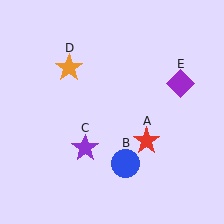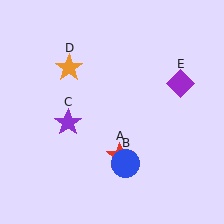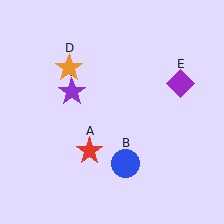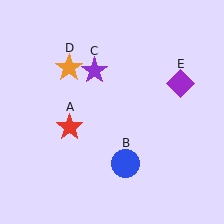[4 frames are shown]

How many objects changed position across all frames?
2 objects changed position: red star (object A), purple star (object C).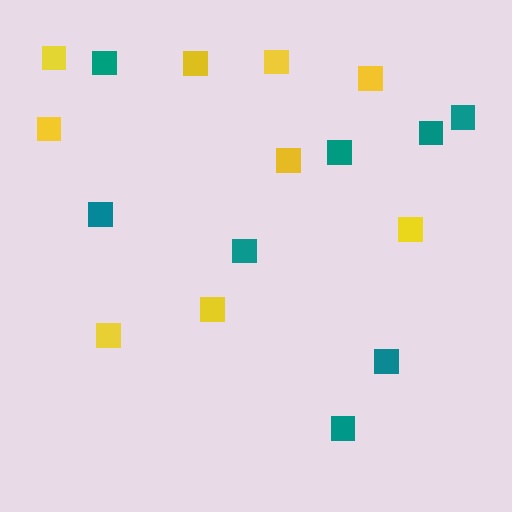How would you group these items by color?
There are 2 groups: one group of teal squares (8) and one group of yellow squares (9).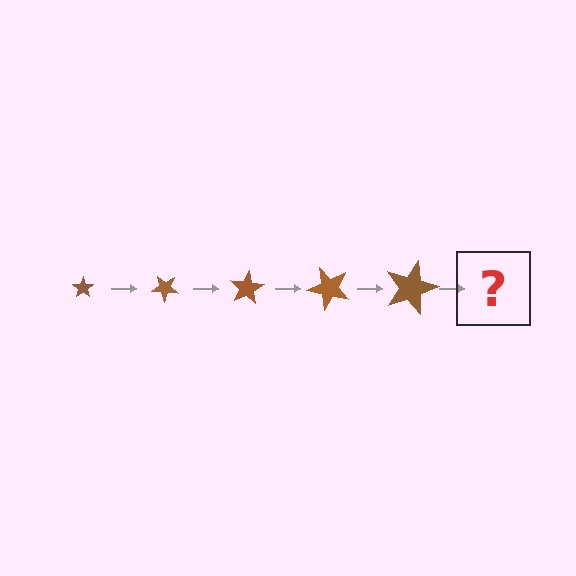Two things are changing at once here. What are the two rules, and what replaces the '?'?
The two rules are that the star grows larger each step and it rotates 40 degrees each step. The '?' should be a star, larger than the previous one and rotated 200 degrees from the start.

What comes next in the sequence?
The next element should be a star, larger than the previous one and rotated 200 degrees from the start.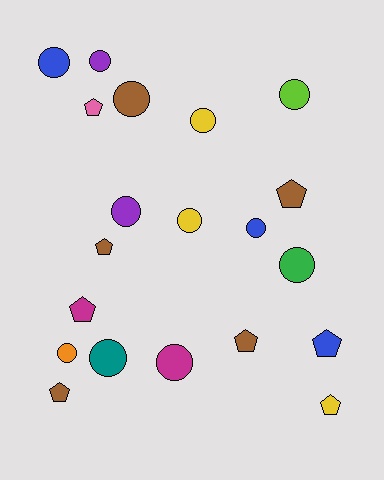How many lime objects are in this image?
There is 1 lime object.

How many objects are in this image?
There are 20 objects.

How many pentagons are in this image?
There are 8 pentagons.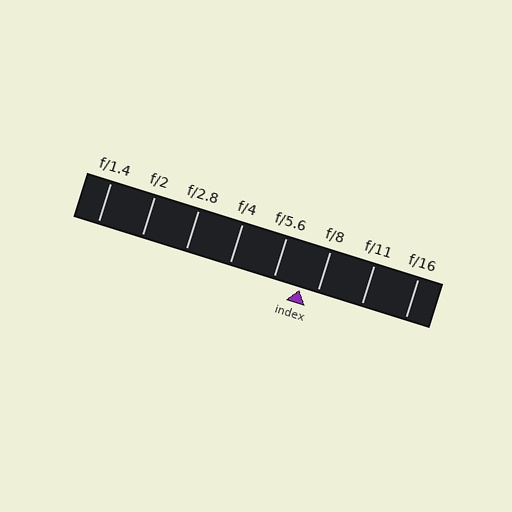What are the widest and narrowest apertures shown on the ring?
The widest aperture shown is f/1.4 and the narrowest is f/16.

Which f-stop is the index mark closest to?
The index mark is closest to f/8.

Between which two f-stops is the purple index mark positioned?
The index mark is between f/5.6 and f/8.